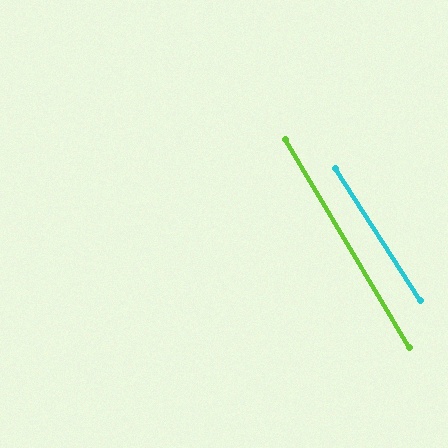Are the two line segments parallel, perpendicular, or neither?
Parallel — their directions differ by only 1.7°.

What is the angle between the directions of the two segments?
Approximately 2 degrees.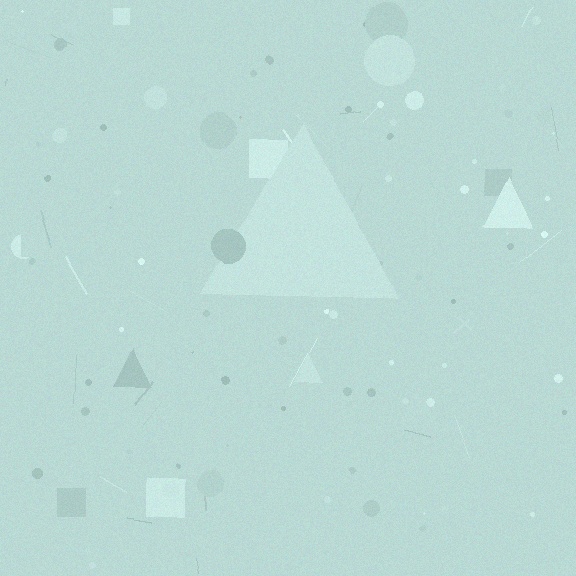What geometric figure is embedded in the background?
A triangle is embedded in the background.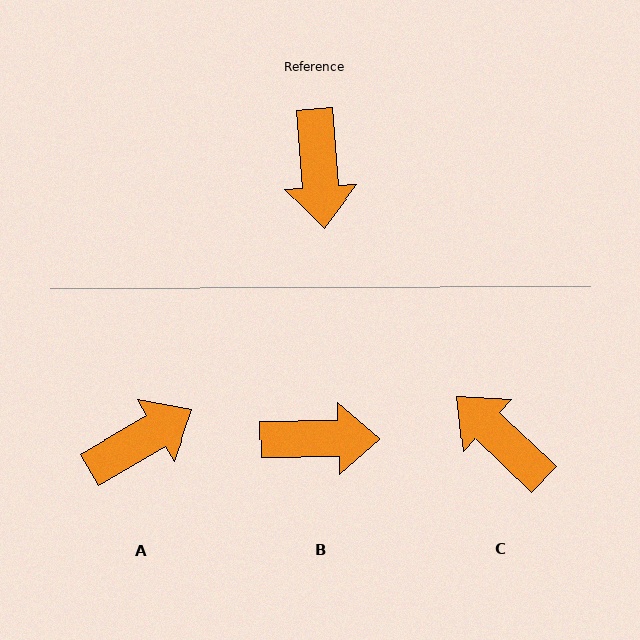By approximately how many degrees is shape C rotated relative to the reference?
Approximately 138 degrees clockwise.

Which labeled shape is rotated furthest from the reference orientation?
C, about 138 degrees away.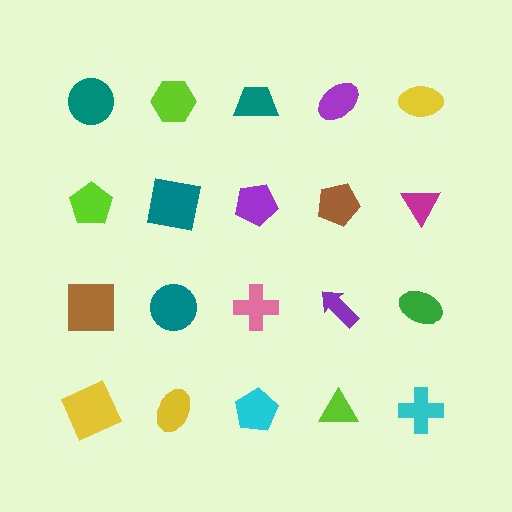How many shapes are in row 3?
5 shapes.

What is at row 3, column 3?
A pink cross.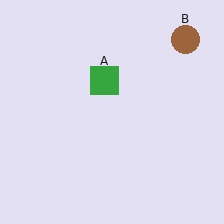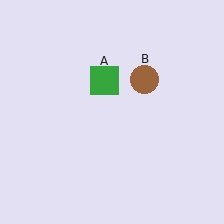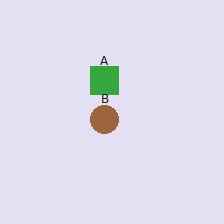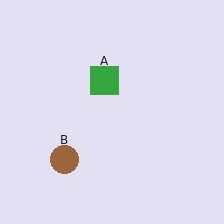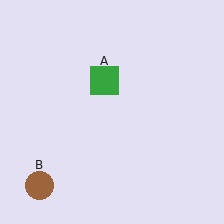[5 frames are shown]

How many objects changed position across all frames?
1 object changed position: brown circle (object B).